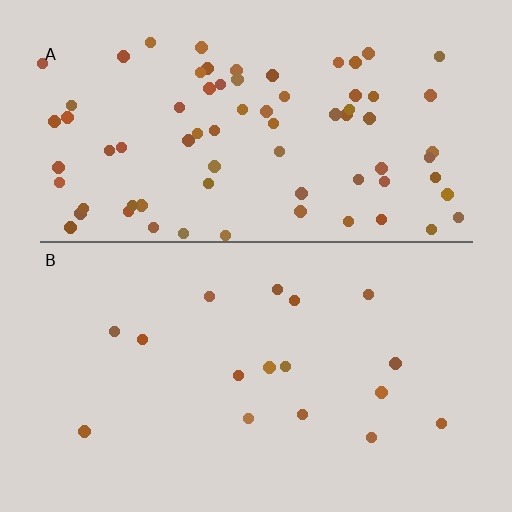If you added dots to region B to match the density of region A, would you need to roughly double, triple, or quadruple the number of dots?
Approximately quadruple.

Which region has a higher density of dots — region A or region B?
A (the top).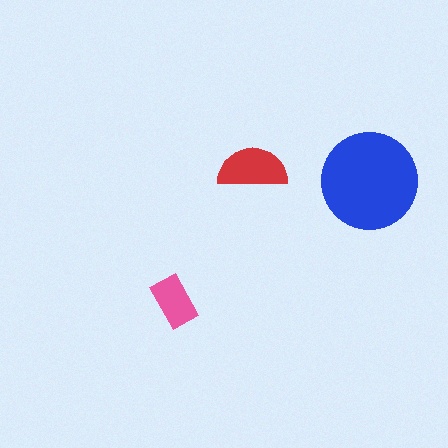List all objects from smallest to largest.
The pink rectangle, the red semicircle, the blue circle.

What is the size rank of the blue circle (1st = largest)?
1st.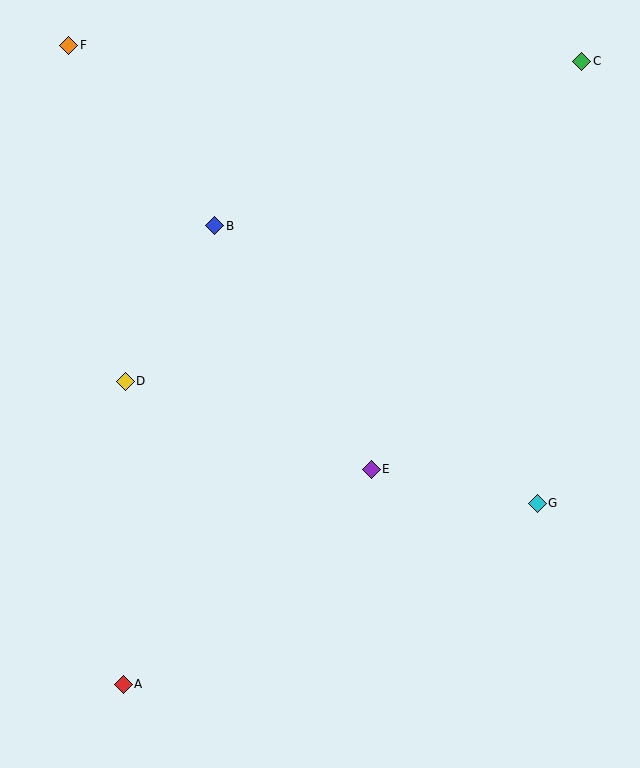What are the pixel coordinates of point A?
Point A is at (123, 684).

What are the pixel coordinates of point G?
Point G is at (537, 503).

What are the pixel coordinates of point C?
Point C is at (582, 61).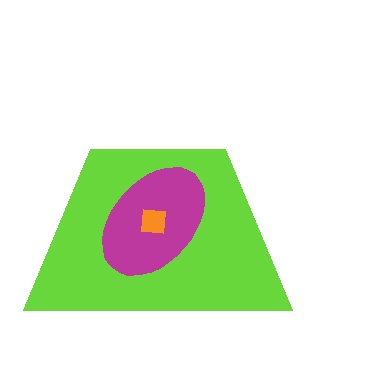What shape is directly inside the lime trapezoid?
The magenta ellipse.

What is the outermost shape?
The lime trapezoid.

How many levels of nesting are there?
3.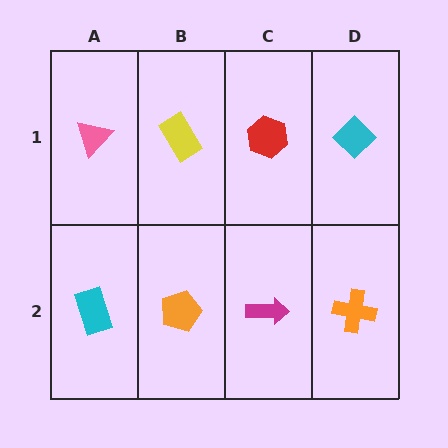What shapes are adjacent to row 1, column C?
A magenta arrow (row 2, column C), a yellow rectangle (row 1, column B), a cyan diamond (row 1, column D).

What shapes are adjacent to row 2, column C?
A red hexagon (row 1, column C), an orange pentagon (row 2, column B), an orange cross (row 2, column D).